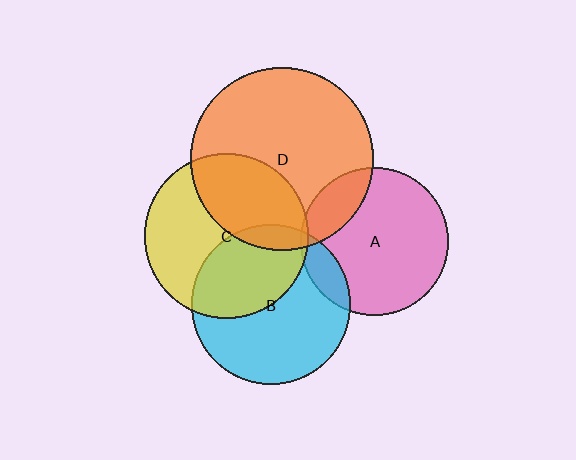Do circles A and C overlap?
Yes.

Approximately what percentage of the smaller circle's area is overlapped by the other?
Approximately 5%.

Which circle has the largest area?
Circle D (orange).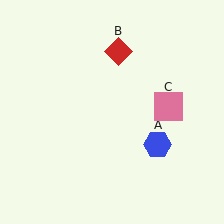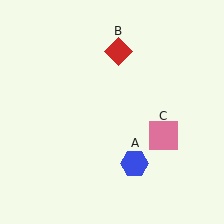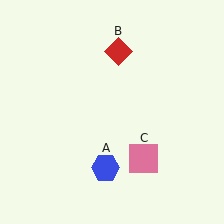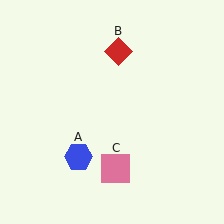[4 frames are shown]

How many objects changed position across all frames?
2 objects changed position: blue hexagon (object A), pink square (object C).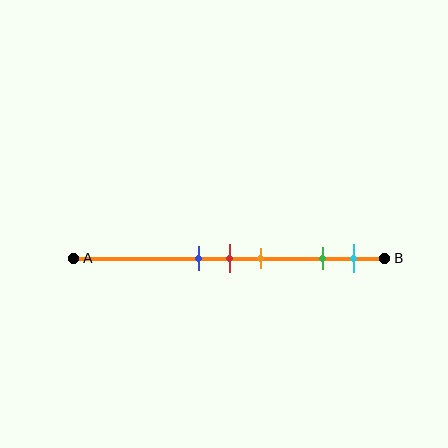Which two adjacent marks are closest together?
The blue and red marks are the closest adjacent pair.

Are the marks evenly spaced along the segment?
No, the marks are not evenly spaced.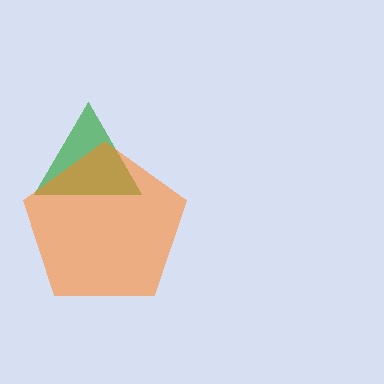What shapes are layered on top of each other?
The layered shapes are: a green triangle, an orange pentagon.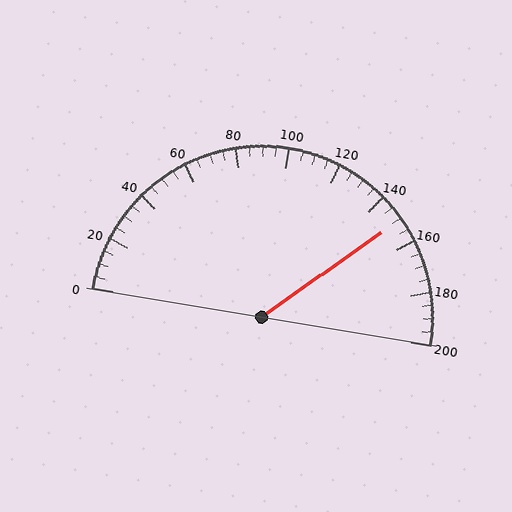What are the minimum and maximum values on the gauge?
The gauge ranges from 0 to 200.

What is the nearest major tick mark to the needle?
The nearest major tick mark is 160.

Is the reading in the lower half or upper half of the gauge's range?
The reading is in the upper half of the range (0 to 200).